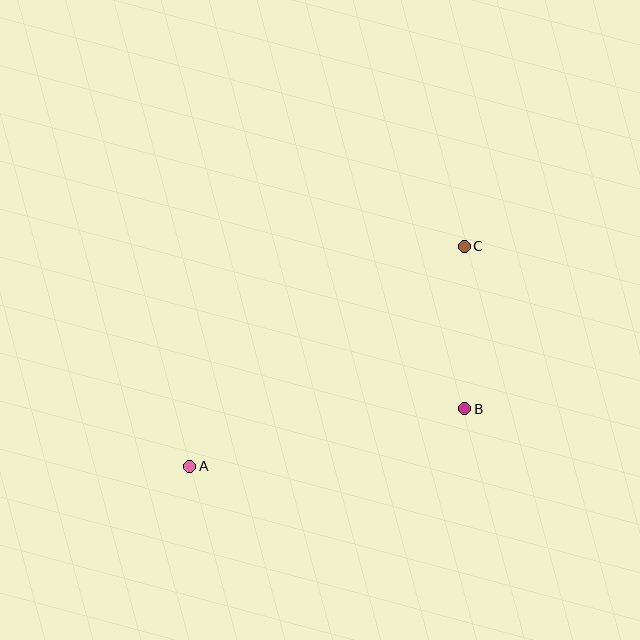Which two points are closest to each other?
Points B and C are closest to each other.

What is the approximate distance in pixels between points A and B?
The distance between A and B is approximately 281 pixels.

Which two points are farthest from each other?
Points A and C are farthest from each other.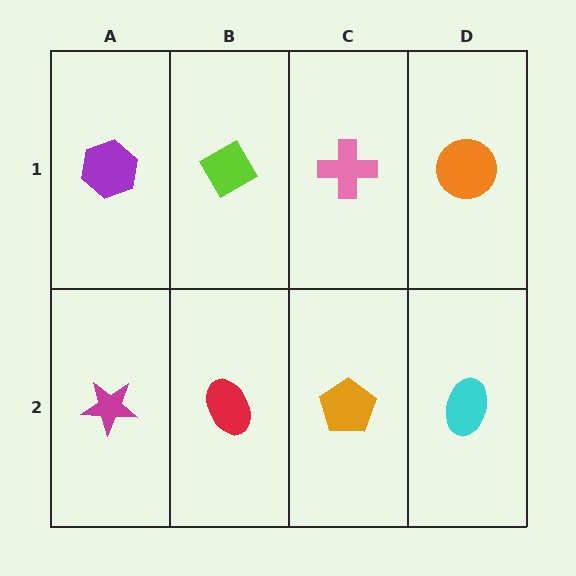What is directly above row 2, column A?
A purple hexagon.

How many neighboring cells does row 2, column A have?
2.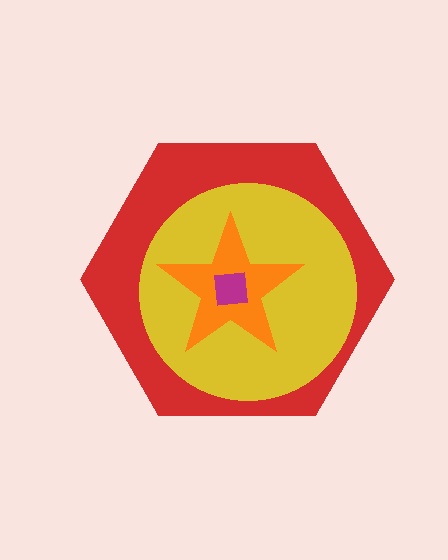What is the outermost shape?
The red hexagon.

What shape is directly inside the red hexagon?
The yellow circle.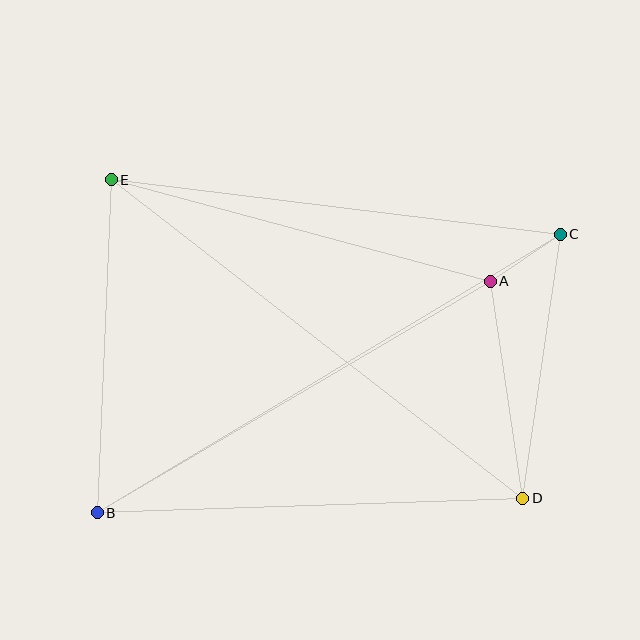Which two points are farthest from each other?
Points B and C are farthest from each other.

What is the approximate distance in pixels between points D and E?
The distance between D and E is approximately 520 pixels.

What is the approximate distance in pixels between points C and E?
The distance between C and E is approximately 452 pixels.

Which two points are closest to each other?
Points A and C are closest to each other.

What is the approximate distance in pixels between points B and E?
The distance between B and E is approximately 333 pixels.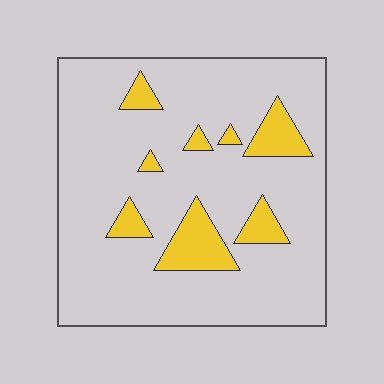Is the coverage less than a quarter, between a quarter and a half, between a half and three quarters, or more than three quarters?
Less than a quarter.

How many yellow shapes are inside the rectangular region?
8.